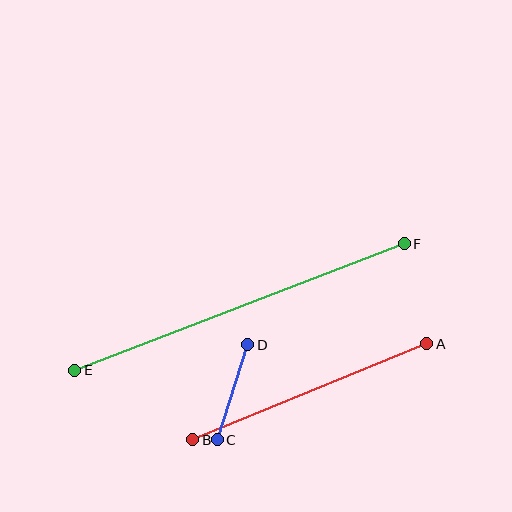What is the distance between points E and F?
The distance is approximately 353 pixels.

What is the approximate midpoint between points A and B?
The midpoint is at approximately (310, 392) pixels.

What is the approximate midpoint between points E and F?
The midpoint is at approximately (239, 307) pixels.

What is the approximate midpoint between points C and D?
The midpoint is at approximately (233, 392) pixels.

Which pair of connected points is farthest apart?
Points E and F are farthest apart.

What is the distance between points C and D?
The distance is approximately 100 pixels.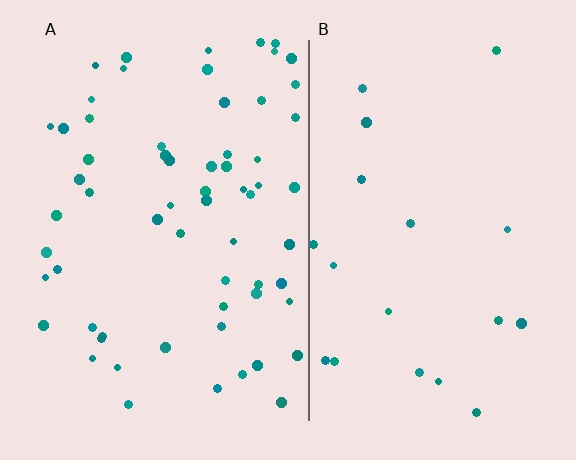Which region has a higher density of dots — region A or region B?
A (the left).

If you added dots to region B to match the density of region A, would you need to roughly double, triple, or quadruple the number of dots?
Approximately triple.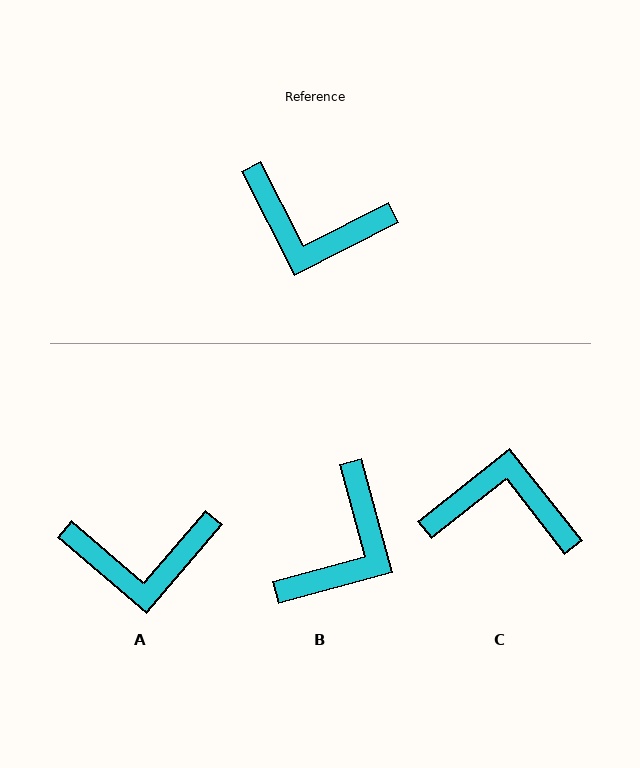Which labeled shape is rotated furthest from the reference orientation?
C, about 169 degrees away.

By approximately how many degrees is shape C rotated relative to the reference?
Approximately 169 degrees clockwise.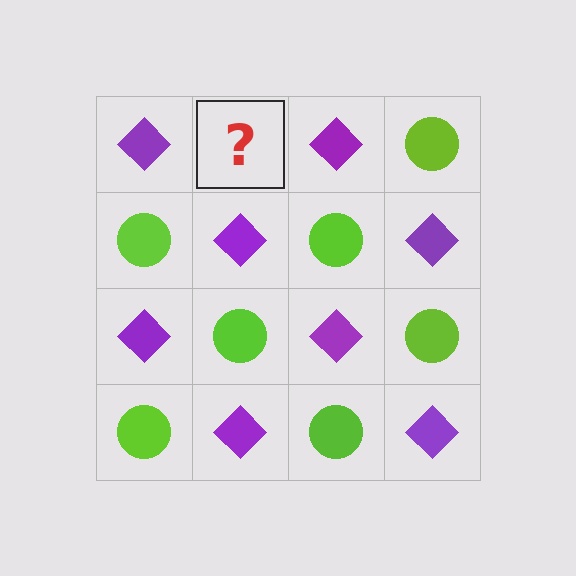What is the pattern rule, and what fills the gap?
The rule is that it alternates purple diamond and lime circle in a checkerboard pattern. The gap should be filled with a lime circle.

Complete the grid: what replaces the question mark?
The question mark should be replaced with a lime circle.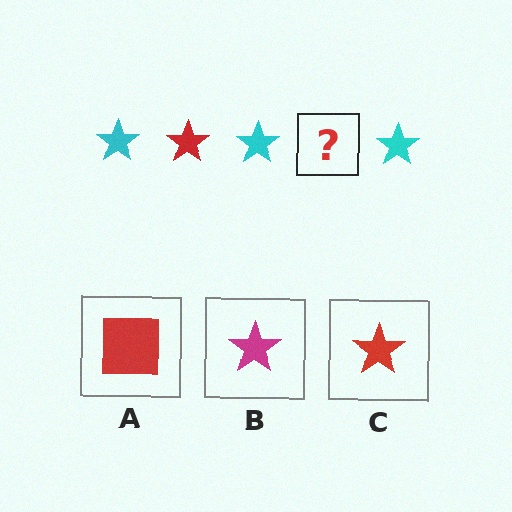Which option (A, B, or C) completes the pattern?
C.